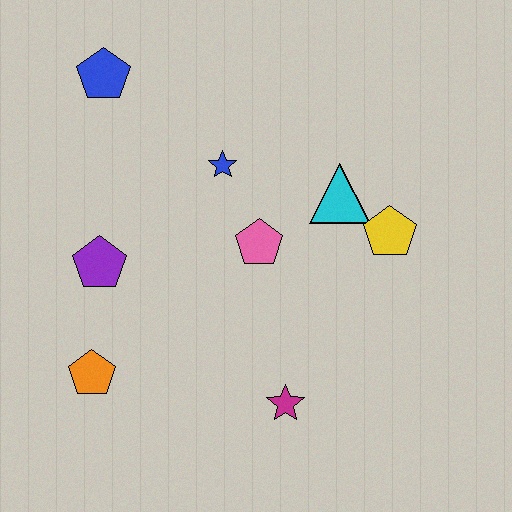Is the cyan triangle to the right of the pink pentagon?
Yes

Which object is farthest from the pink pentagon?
The blue pentagon is farthest from the pink pentagon.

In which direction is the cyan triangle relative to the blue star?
The cyan triangle is to the right of the blue star.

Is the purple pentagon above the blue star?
No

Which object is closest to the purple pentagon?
The orange pentagon is closest to the purple pentagon.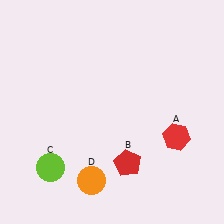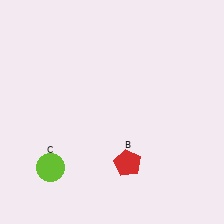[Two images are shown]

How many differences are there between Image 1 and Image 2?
There are 2 differences between the two images.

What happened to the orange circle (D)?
The orange circle (D) was removed in Image 2. It was in the bottom-left area of Image 1.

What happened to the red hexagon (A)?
The red hexagon (A) was removed in Image 2. It was in the bottom-right area of Image 1.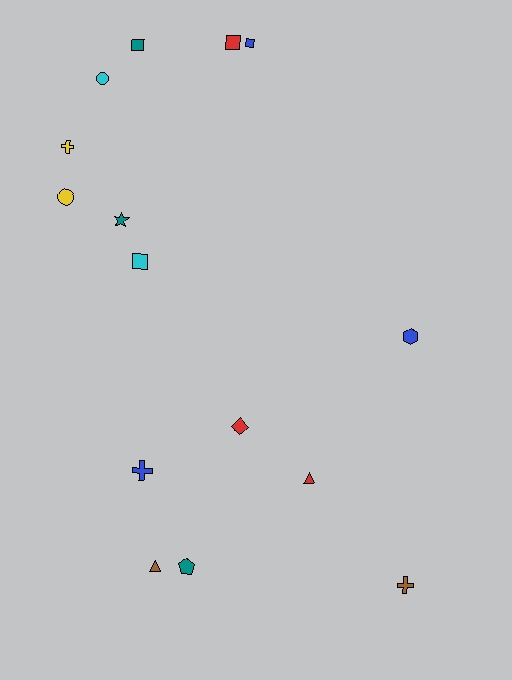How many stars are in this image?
There is 1 star.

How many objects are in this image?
There are 15 objects.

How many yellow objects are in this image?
There are 2 yellow objects.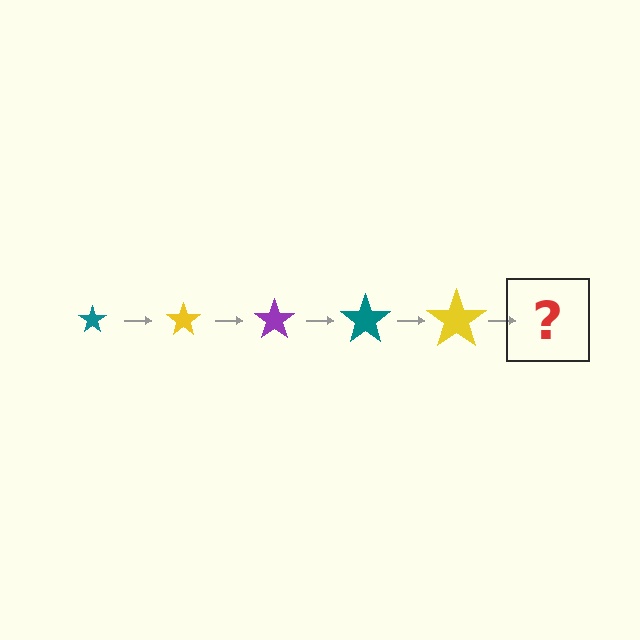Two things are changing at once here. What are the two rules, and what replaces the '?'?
The two rules are that the star grows larger each step and the color cycles through teal, yellow, and purple. The '?' should be a purple star, larger than the previous one.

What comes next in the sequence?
The next element should be a purple star, larger than the previous one.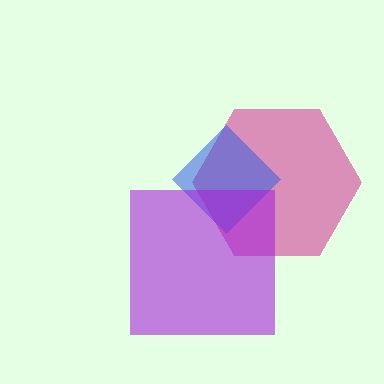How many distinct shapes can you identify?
There are 3 distinct shapes: a magenta hexagon, a blue diamond, a purple square.